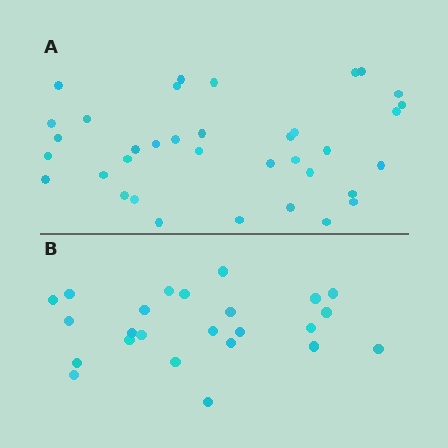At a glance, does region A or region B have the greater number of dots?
Region A (the top region) has more dots.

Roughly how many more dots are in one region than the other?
Region A has roughly 12 or so more dots than region B.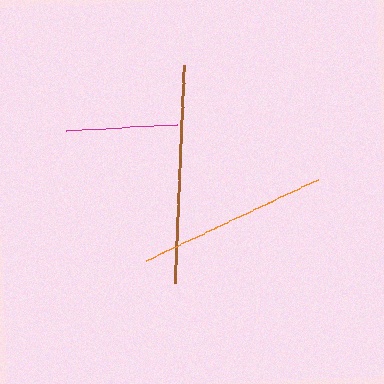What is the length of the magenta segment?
The magenta segment is approximately 111 pixels long.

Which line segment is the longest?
The brown line is the longest at approximately 218 pixels.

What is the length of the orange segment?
The orange segment is approximately 190 pixels long.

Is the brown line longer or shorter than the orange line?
The brown line is longer than the orange line.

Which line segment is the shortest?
The magenta line is the shortest at approximately 111 pixels.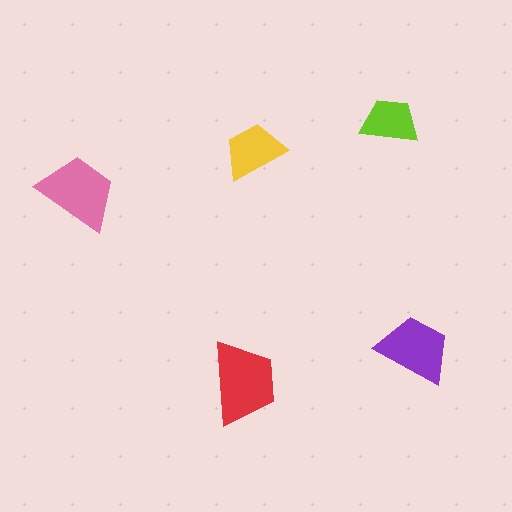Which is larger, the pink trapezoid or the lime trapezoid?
The pink one.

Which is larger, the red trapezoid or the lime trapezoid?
The red one.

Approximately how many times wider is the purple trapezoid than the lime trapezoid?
About 1.5 times wider.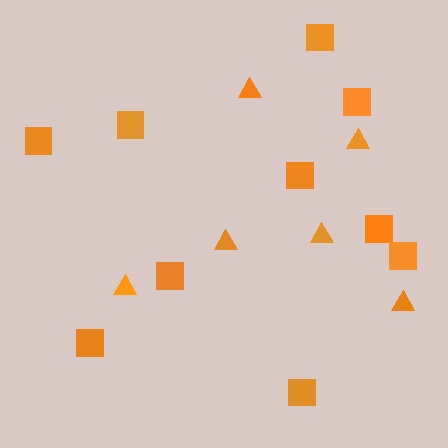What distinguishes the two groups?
There are 2 groups: one group of triangles (6) and one group of squares (10).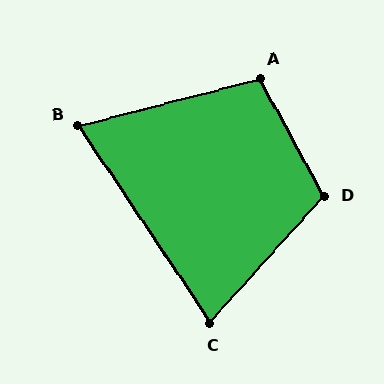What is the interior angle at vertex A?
Approximately 104 degrees (obtuse).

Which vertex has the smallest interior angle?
B, at approximately 70 degrees.